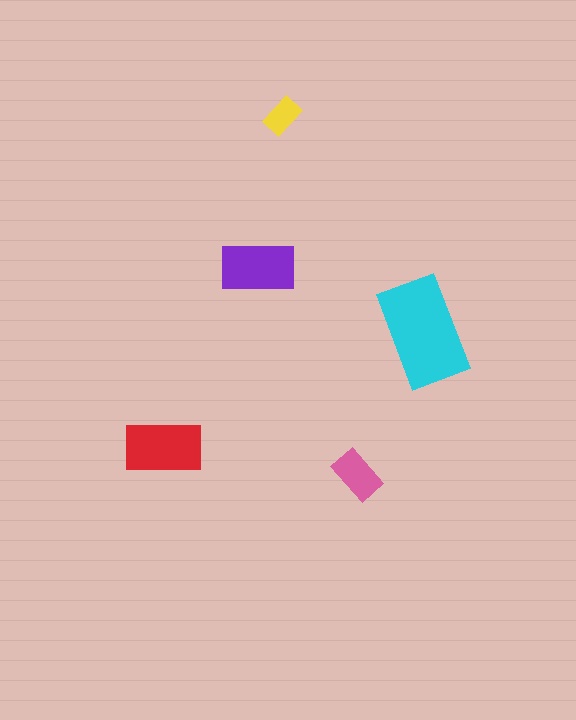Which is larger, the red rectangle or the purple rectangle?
The red one.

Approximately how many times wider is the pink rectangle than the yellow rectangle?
About 1.5 times wider.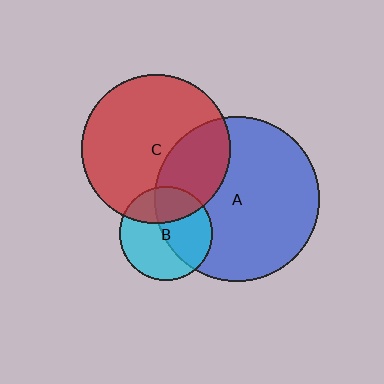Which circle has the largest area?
Circle A (blue).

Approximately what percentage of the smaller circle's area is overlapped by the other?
Approximately 50%.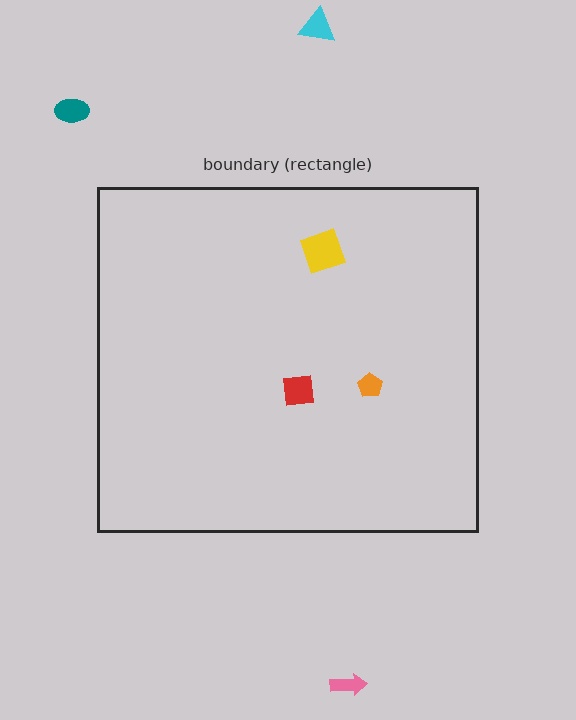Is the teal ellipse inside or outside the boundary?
Outside.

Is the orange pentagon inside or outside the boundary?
Inside.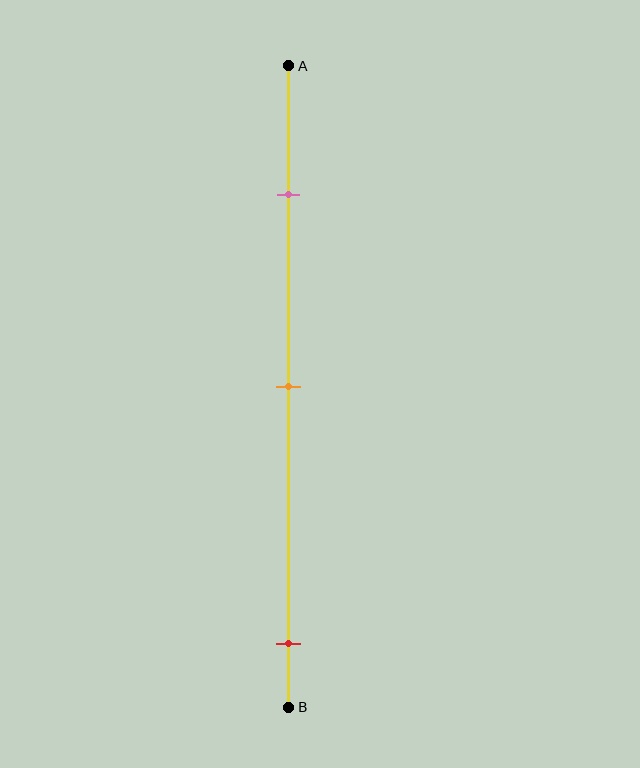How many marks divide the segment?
There are 3 marks dividing the segment.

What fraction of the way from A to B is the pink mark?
The pink mark is approximately 20% (0.2) of the way from A to B.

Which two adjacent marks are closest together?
The pink and orange marks are the closest adjacent pair.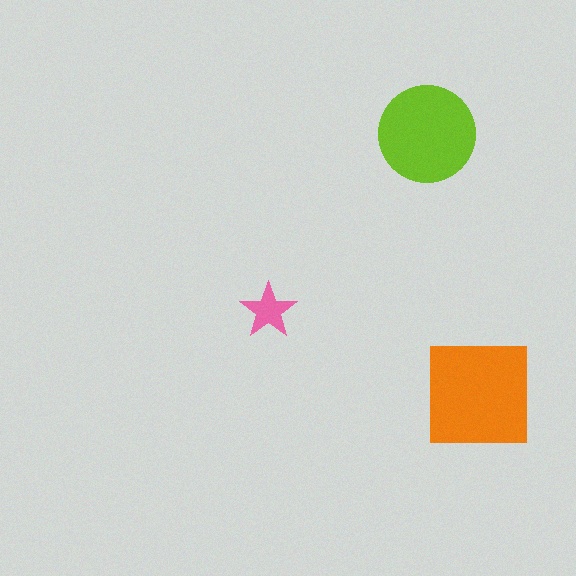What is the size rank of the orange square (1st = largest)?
1st.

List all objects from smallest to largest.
The pink star, the lime circle, the orange square.